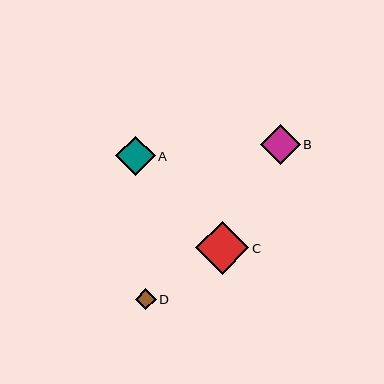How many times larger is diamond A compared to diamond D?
Diamond A is approximately 1.9 times the size of diamond D.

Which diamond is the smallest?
Diamond D is the smallest with a size of approximately 21 pixels.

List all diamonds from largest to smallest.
From largest to smallest: C, B, A, D.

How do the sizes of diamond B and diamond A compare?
Diamond B and diamond A are approximately the same size.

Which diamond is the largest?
Diamond C is the largest with a size of approximately 53 pixels.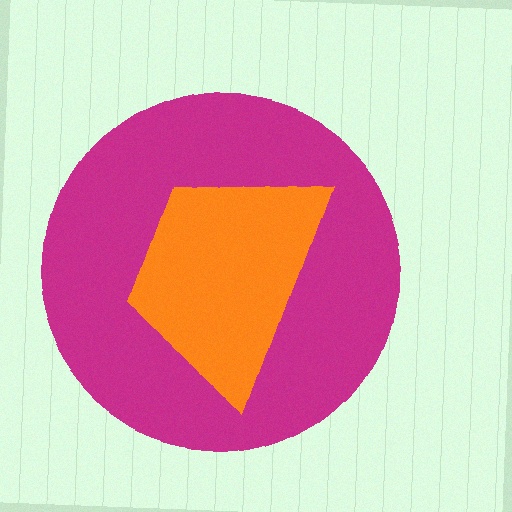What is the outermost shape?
The magenta circle.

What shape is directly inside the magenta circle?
The orange trapezoid.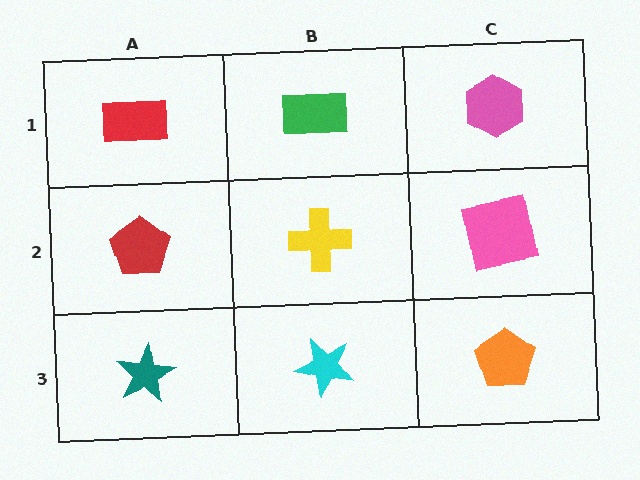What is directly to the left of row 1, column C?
A green rectangle.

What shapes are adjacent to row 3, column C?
A pink square (row 2, column C), a cyan star (row 3, column B).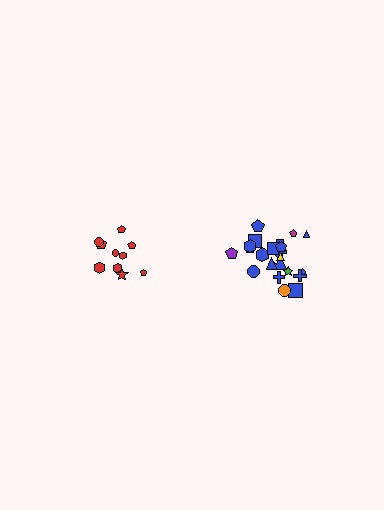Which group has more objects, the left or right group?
The right group.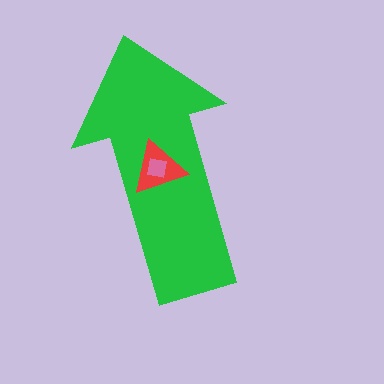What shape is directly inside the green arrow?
The red triangle.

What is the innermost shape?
The pink square.